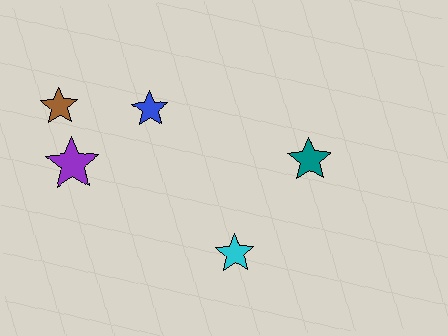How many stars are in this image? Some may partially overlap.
There are 5 stars.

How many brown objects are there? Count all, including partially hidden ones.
There is 1 brown object.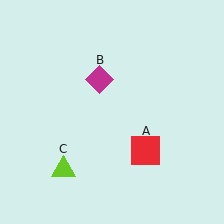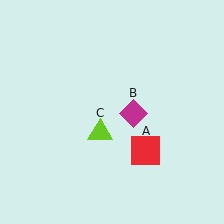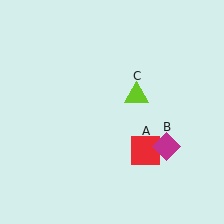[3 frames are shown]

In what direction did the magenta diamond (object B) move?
The magenta diamond (object B) moved down and to the right.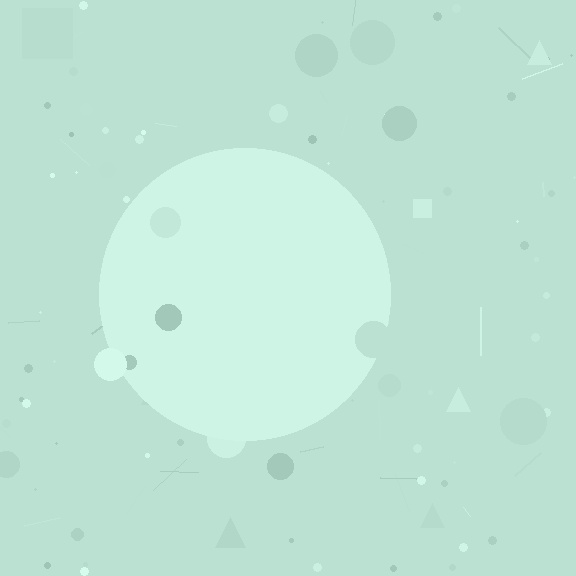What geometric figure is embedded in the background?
A circle is embedded in the background.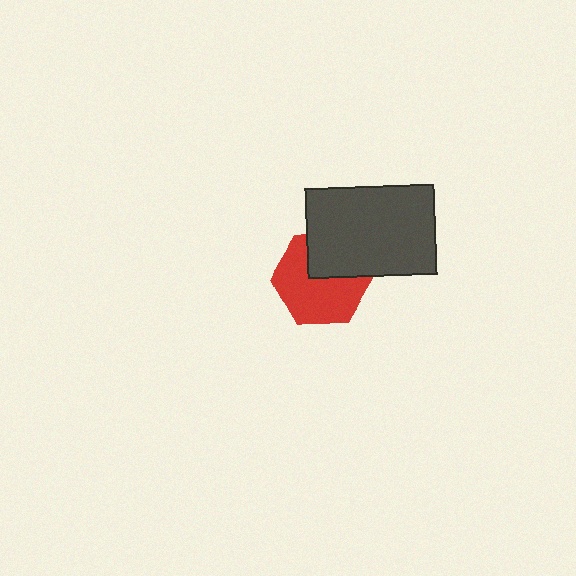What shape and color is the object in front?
The object in front is a dark gray rectangle.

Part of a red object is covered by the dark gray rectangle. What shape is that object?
It is a hexagon.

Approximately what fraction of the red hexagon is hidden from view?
Roughly 34% of the red hexagon is hidden behind the dark gray rectangle.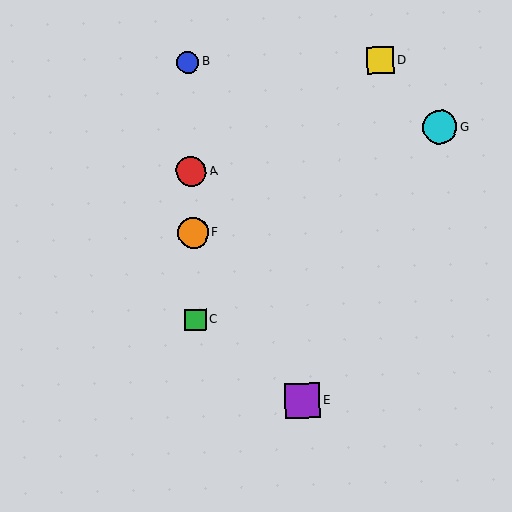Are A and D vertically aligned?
No, A is at x≈191 and D is at x≈380.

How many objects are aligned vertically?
4 objects (A, B, C, F) are aligned vertically.